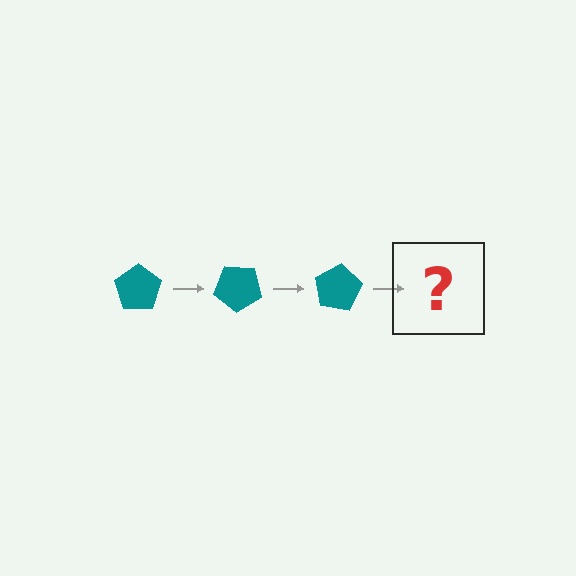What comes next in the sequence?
The next element should be a teal pentagon rotated 120 degrees.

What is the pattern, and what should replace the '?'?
The pattern is that the pentagon rotates 40 degrees each step. The '?' should be a teal pentagon rotated 120 degrees.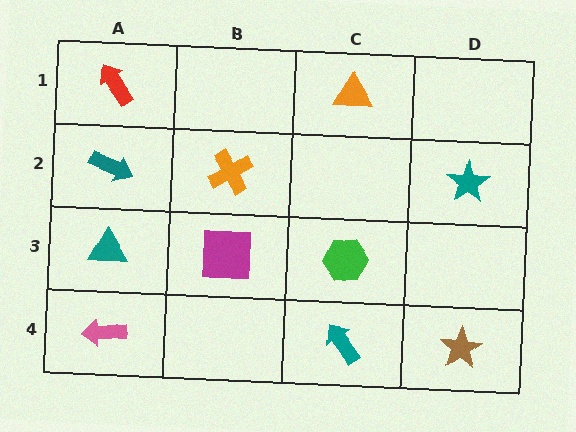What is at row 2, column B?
An orange cross.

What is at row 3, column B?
A magenta square.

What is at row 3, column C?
A green hexagon.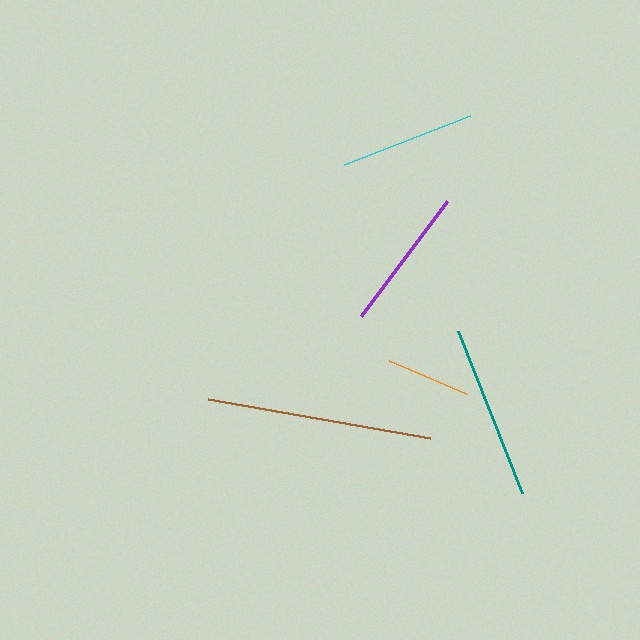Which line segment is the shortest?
The orange line is the shortest at approximately 84 pixels.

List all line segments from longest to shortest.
From longest to shortest: brown, teal, purple, cyan, orange.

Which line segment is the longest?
The brown line is the longest at approximately 225 pixels.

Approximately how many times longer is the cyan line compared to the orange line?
The cyan line is approximately 1.6 times the length of the orange line.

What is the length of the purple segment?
The purple segment is approximately 143 pixels long.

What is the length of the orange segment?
The orange segment is approximately 84 pixels long.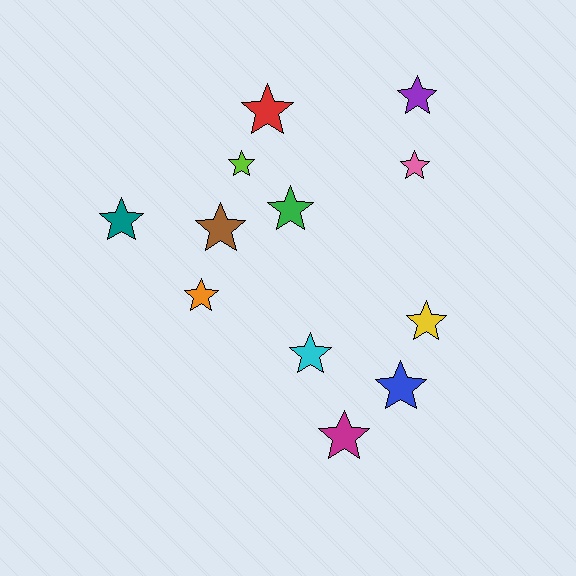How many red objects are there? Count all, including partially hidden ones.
There is 1 red object.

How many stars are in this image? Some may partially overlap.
There are 12 stars.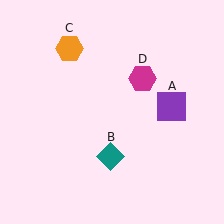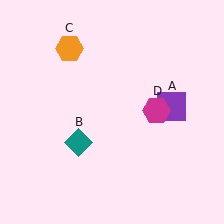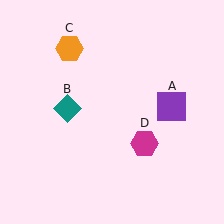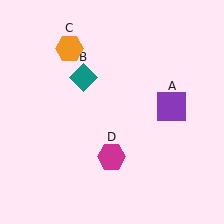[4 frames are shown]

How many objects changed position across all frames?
2 objects changed position: teal diamond (object B), magenta hexagon (object D).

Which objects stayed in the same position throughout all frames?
Purple square (object A) and orange hexagon (object C) remained stationary.